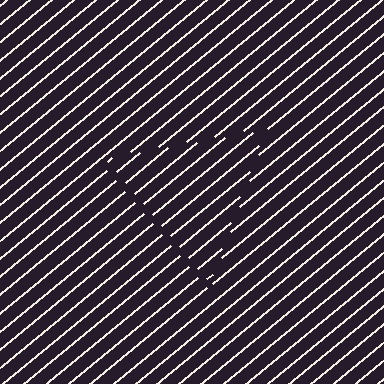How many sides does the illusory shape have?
3 sides — the line-ends trace a triangle.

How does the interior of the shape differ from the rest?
The interior of the shape contains the same grating, shifted by half a period — the contour is defined by the phase discontinuity where line-ends from the inner and outer gratings abut.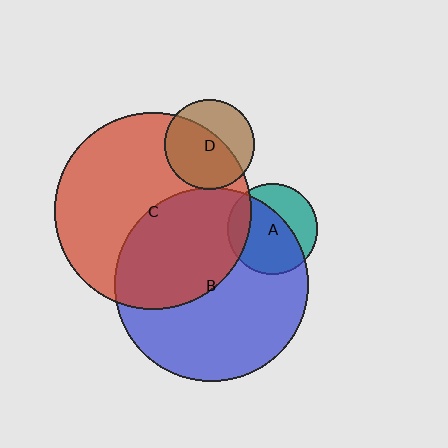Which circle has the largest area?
Circle C (red).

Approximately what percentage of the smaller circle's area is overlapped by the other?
Approximately 65%.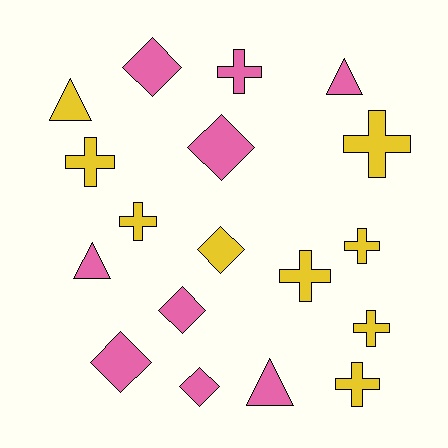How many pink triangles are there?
There are 3 pink triangles.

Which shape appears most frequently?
Cross, with 8 objects.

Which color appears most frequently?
Pink, with 9 objects.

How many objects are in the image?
There are 18 objects.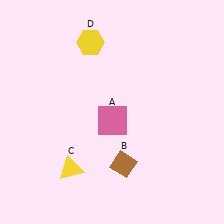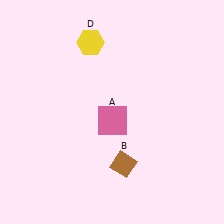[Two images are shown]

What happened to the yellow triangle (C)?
The yellow triangle (C) was removed in Image 2. It was in the bottom-left area of Image 1.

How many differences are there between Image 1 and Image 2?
There is 1 difference between the two images.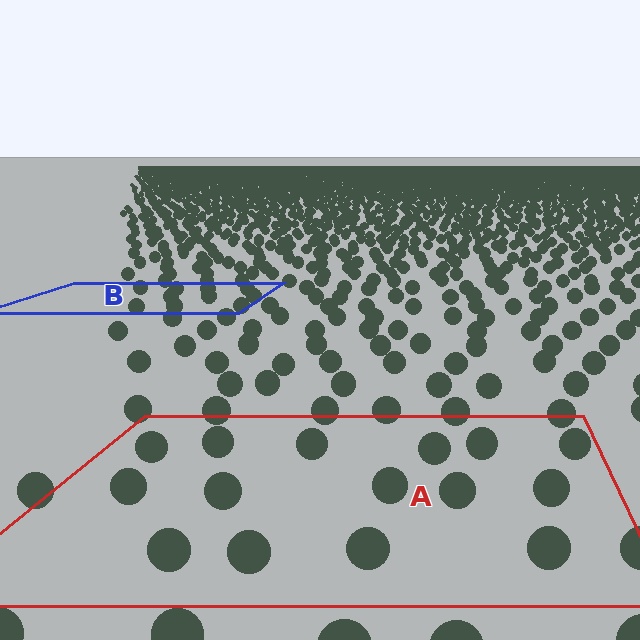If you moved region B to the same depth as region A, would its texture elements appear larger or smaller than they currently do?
They would appear larger. At a closer depth, the same texture elements are projected at a bigger on-screen size.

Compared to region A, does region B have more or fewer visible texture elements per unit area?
Region B has more texture elements per unit area — they are packed more densely because it is farther away.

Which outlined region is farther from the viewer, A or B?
Region B is farther from the viewer — the texture elements inside it appear smaller and more densely packed.